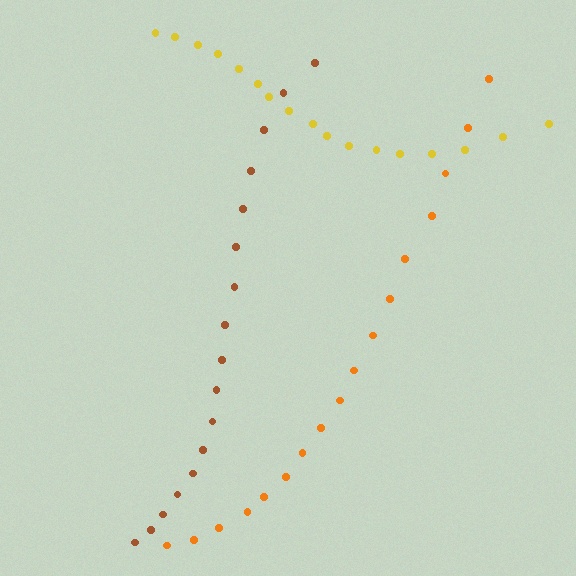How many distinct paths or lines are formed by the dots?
There are 3 distinct paths.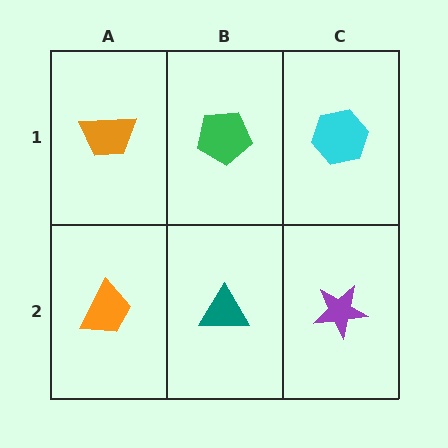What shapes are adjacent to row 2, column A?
An orange trapezoid (row 1, column A), a teal triangle (row 2, column B).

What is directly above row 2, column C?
A cyan hexagon.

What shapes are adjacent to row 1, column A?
An orange trapezoid (row 2, column A), a green pentagon (row 1, column B).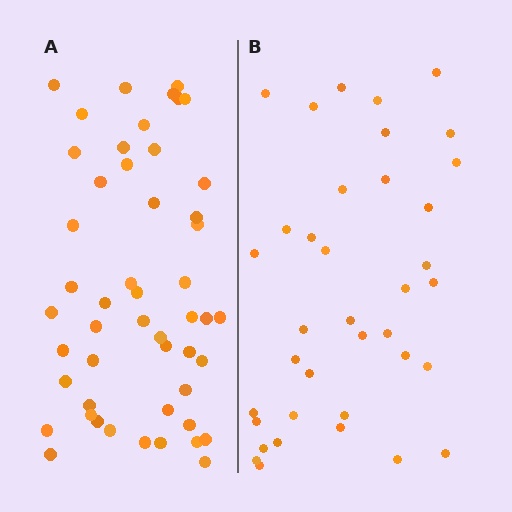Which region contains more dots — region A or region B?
Region A (the left region) has more dots.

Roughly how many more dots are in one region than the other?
Region A has approximately 15 more dots than region B.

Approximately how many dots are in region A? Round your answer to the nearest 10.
About 50 dots.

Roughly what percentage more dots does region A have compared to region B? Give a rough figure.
About 35% more.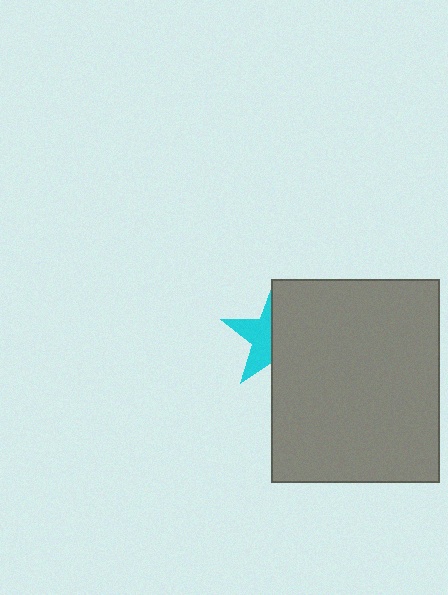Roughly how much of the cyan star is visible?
A small part of it is visible (roughly 44%).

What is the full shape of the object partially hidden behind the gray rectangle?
The partially hidden object is a cyan star.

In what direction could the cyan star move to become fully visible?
The cyan star could move left. That would shift it out from behind the gray rectangle entirely.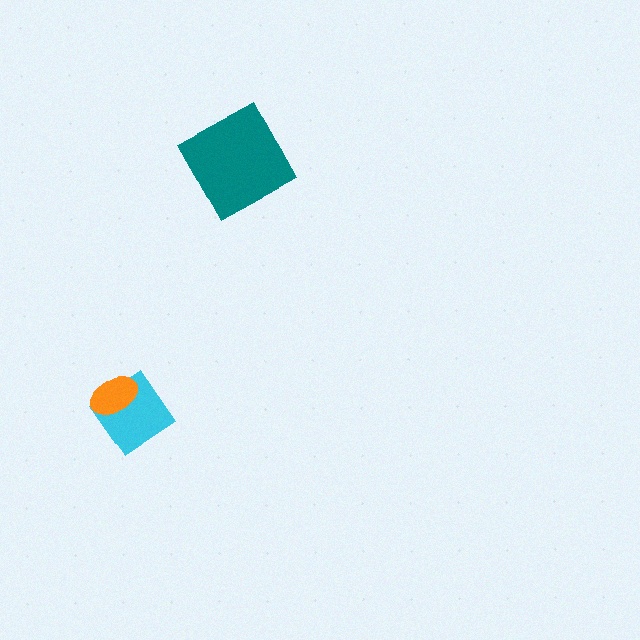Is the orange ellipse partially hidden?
No, no other shape covers it.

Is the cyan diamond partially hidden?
Yes, it is partially covered by another shape.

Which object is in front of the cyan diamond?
The orange ellipse is in front of the cyan diamond.